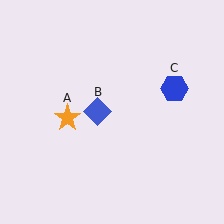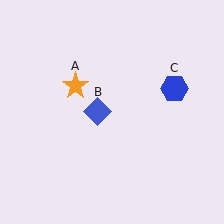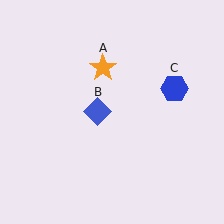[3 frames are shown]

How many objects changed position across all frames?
1 object changed position: orange star (object A).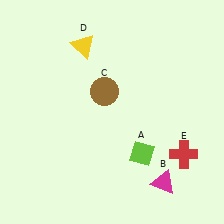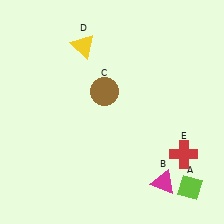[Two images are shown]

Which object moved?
The lime diamond (A) moved right.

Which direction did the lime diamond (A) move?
The lime diamond (A) moved right.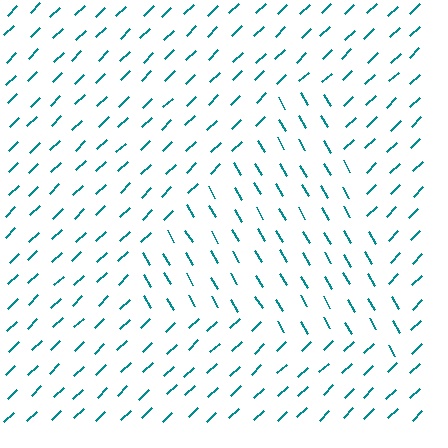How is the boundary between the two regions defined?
The boundary is defined purely by a change in line orientation (approximately 76 degrees difference). All lines are the same color and thickness.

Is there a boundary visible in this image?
Yes, there is a texture boundary formed by a change in line orientation.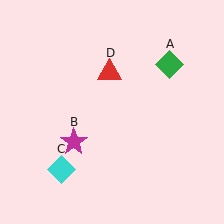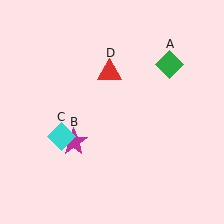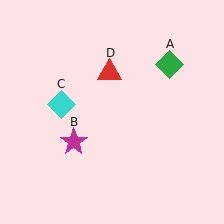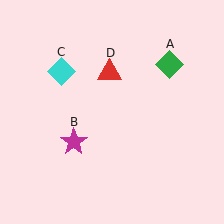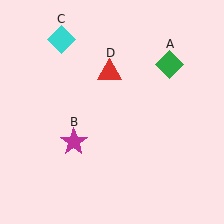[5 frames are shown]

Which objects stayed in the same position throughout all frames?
Green diamond (object A) and magenta star (object B) and red triangle (object D) remained stationary.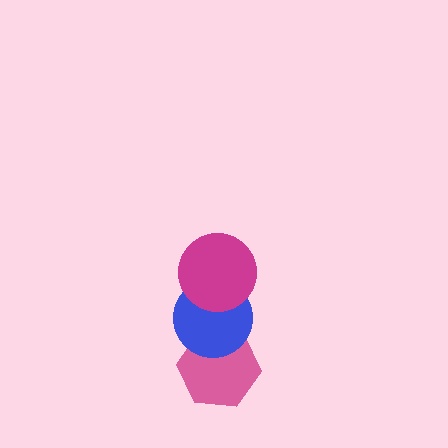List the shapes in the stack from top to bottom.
From top to bottom: the magenta circle, the blue circle, the pink hexagon.